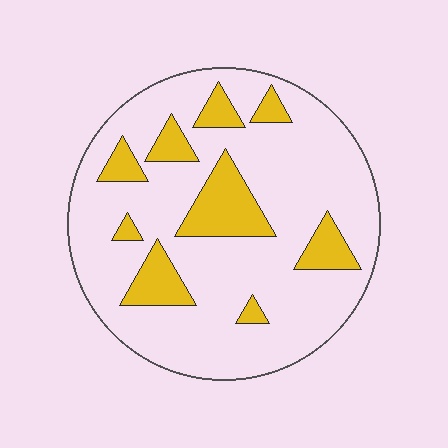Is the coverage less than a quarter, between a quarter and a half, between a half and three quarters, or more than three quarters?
Less than a quarter.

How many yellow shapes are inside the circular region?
9.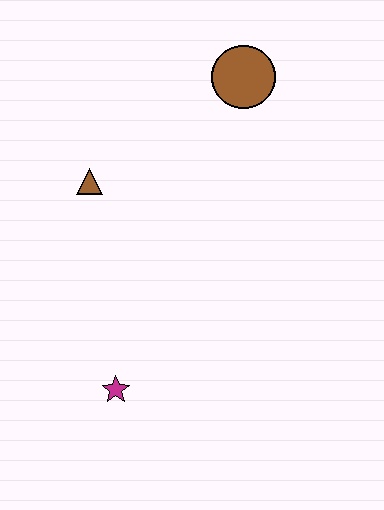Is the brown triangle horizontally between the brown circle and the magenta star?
No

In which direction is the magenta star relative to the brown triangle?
The magenta star is below the brown triangle.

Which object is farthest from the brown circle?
The magenta star is farthest from the brown circle.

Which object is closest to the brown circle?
The brown triangle is closest to the brown circle.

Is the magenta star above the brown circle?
No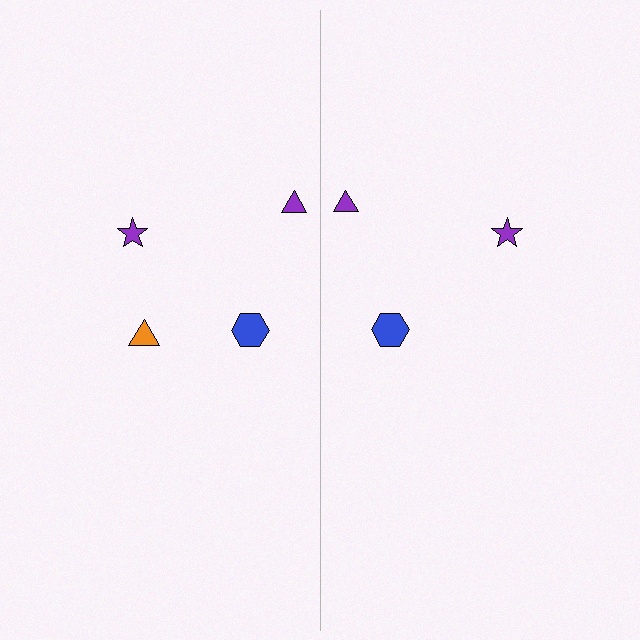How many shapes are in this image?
There are 7 shapes in this image.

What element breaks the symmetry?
A orange triangle is missing from the right side.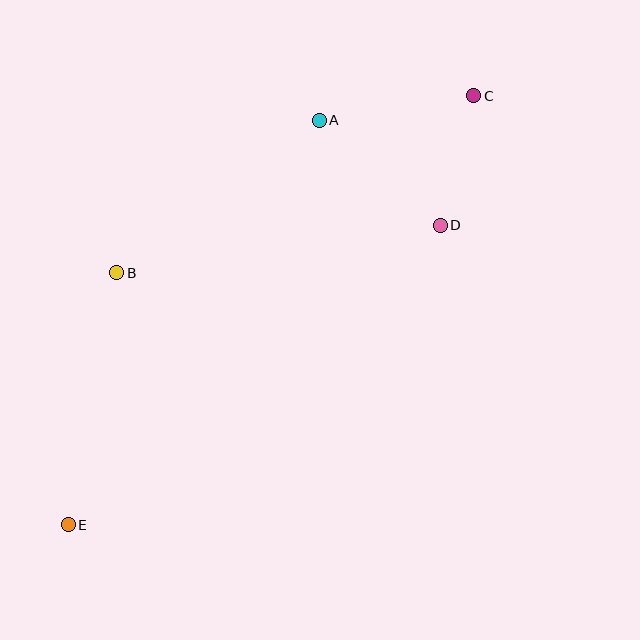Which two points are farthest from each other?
Points C and E are farthest from each other.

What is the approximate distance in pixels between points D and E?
The distance between D and E is approximately 477 pixels.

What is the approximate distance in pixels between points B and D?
The distance between B and D is approximately 327 pixels.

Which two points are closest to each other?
Points C and D are closest to each other.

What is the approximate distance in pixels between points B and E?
The distance between B and E is approximately 256 pixels.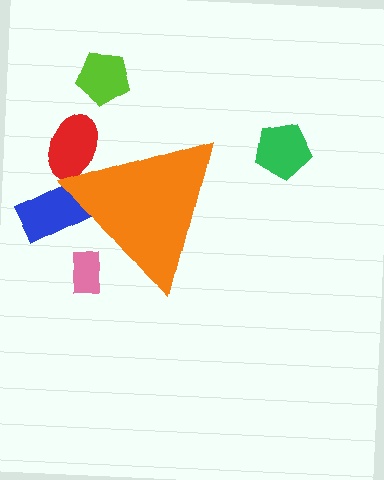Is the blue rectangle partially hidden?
Yes, the blue rectangle is partially hidden behind the orange triangle.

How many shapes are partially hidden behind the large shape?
3 shapes are partially hidden.